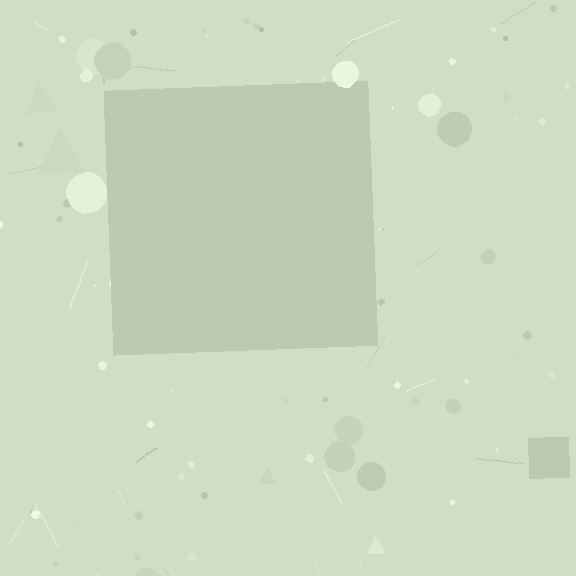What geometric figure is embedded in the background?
A square is embedded in the background.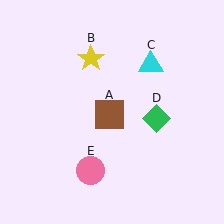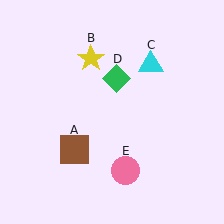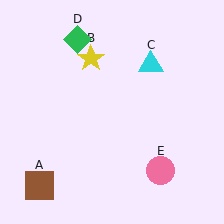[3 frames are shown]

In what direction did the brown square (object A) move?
The brown square (object A) moved down and to the left.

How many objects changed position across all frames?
3 objects changed position: brown square (object A), green diamond (object D), pink circle (object E).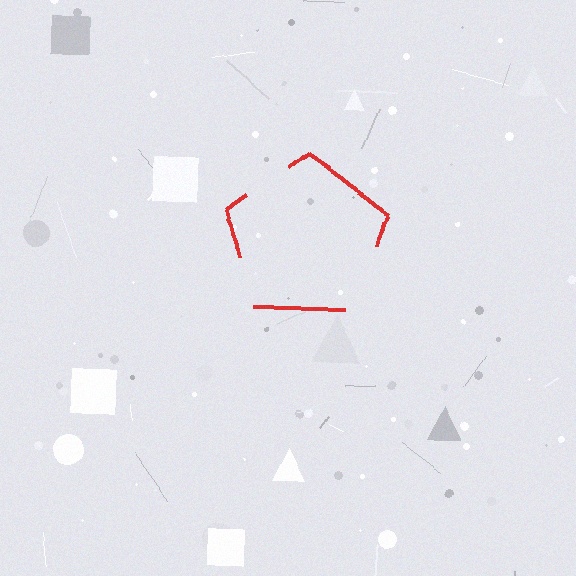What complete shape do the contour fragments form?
The contour fragments form a pentagon.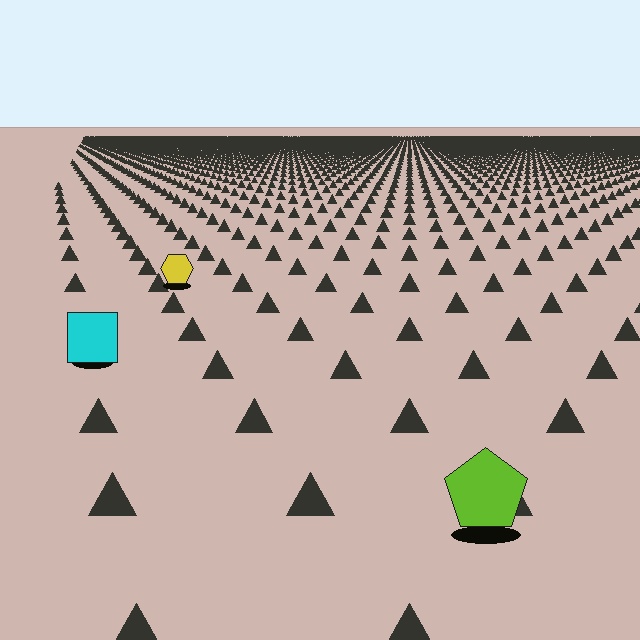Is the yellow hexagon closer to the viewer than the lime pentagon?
No. The lime pentagon is closer — you can tell from the texture gradient: the ground texture is coarser near it.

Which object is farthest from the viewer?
The yellow hexagon is farthest from the viewer. It appears smaller and the ground texture around it is denser.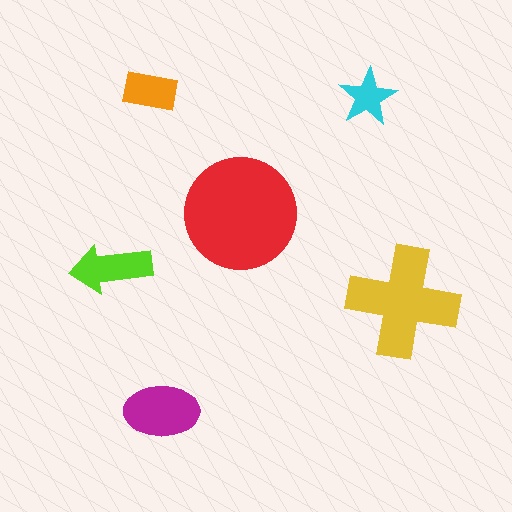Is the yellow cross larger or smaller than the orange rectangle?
Larger.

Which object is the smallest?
The cyan star.